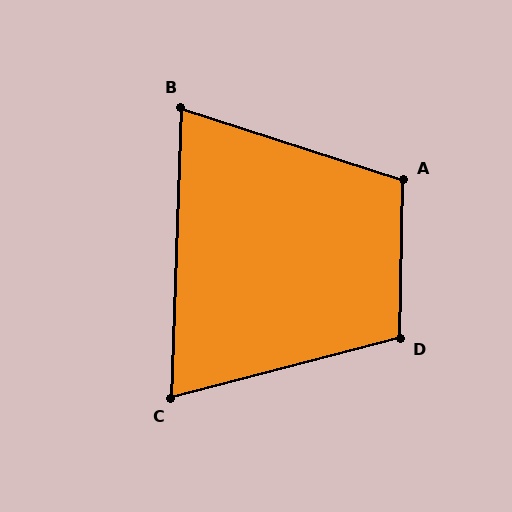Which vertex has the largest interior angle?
A, at approximately 107 degrees.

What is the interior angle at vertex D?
Approximately 106 degrees (obtuse).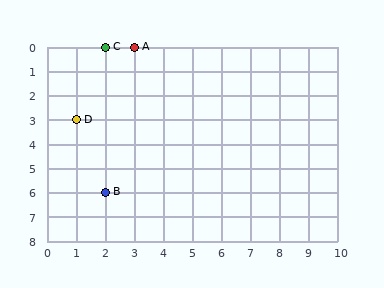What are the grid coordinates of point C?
Point C is at grid coordinates (2, 0).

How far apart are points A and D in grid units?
Points A and D are 2 columns and 3 rows apart (about 3.6 grid units diagonally).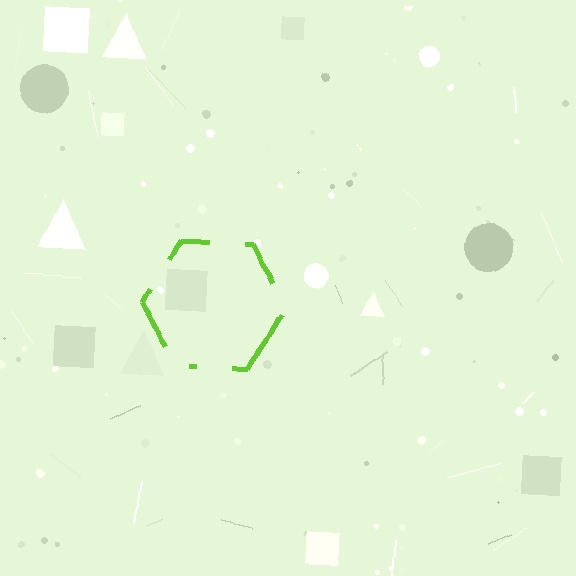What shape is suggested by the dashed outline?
The dashed outline suggests a hexagon.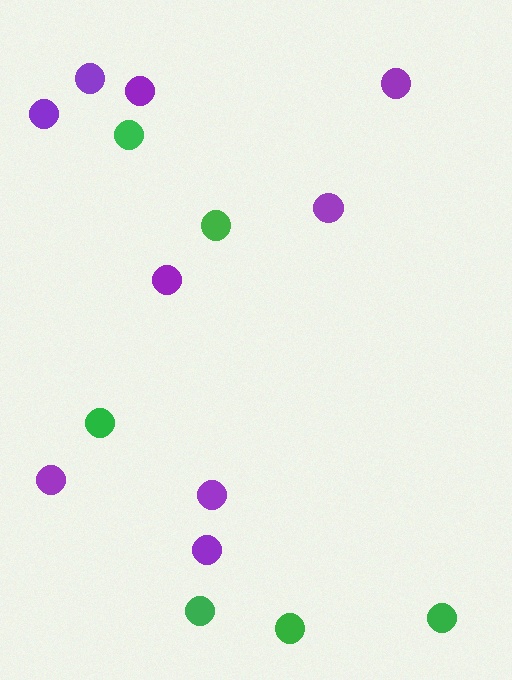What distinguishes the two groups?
There are 2 groups: one group of green circles (6) and one group of purple circles (9).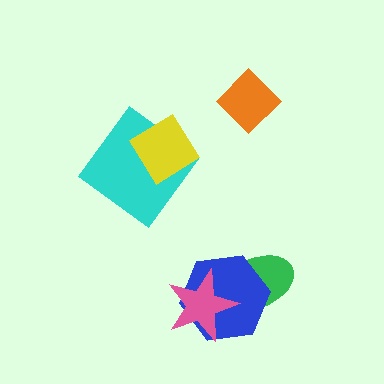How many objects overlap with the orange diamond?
0 objects overlap with the orange diamond.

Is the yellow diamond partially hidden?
No, no other shape covers it.